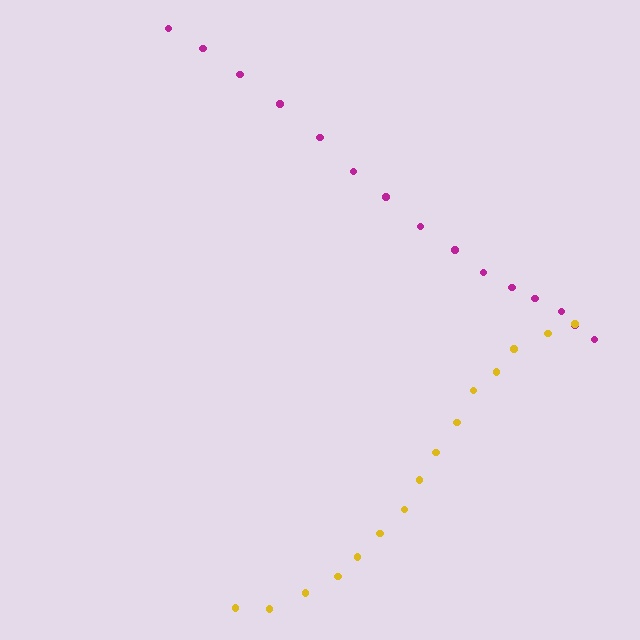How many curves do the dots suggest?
There are 2 distinct paths.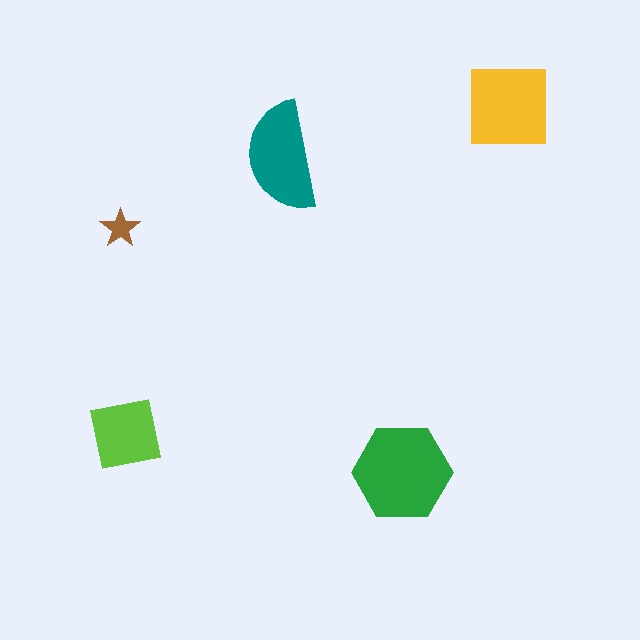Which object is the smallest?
The brown star.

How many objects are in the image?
There are 5 objects in the image.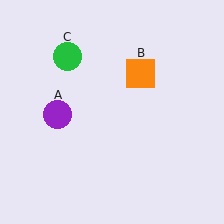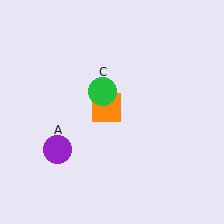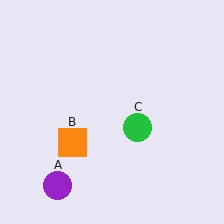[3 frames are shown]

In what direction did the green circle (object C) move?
The green circle (object C) moved down and to the right.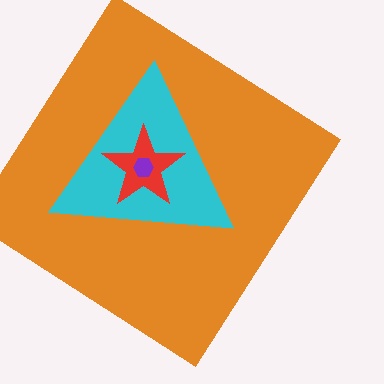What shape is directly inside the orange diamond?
The cyan triangle.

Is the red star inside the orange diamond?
Yes.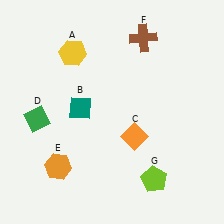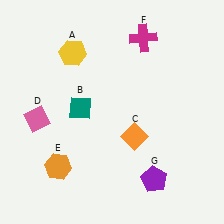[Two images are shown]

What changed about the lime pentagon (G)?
In Image 1, G is lime. In Image 2, it changed to purple.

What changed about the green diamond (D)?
In Image 1, D is green. In Image 2, it changed to pink.